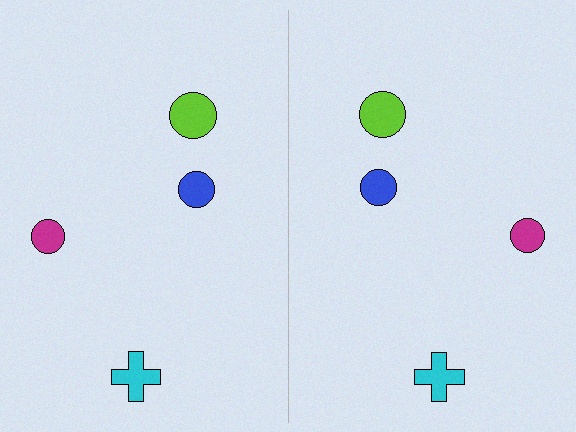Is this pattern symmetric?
Yes, this pattern has bilateral (reflection) symmetry.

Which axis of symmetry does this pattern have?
The pattern has a vertical axis of symmetry running through the center of the image.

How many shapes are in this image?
There are 8 shapes in this image.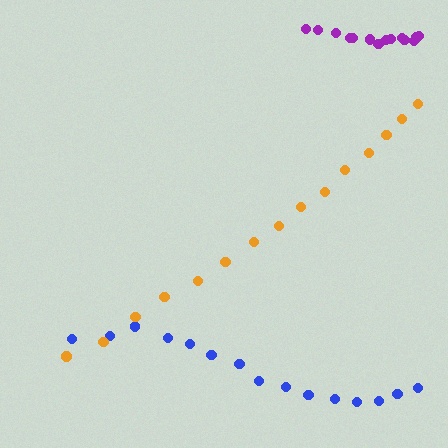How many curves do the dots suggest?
There are 3 distinct paths.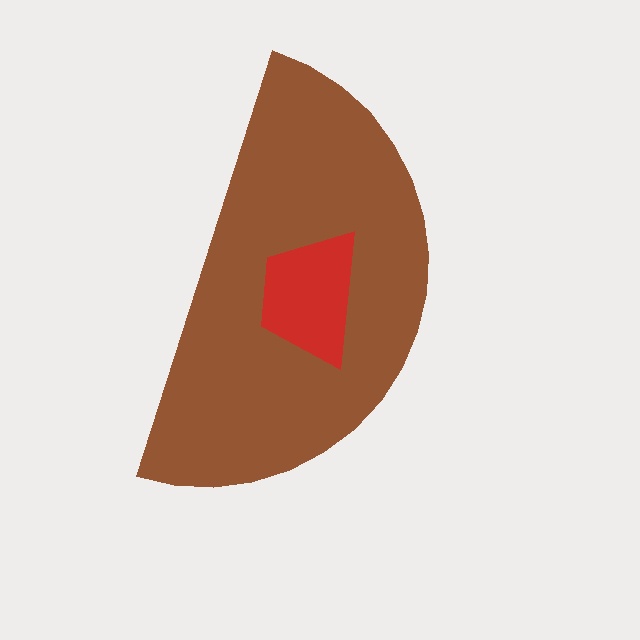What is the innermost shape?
The red trapezoid.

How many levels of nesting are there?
2.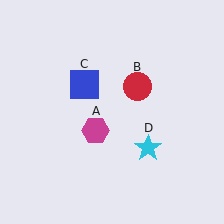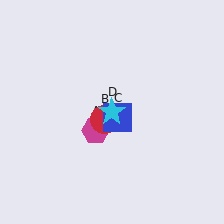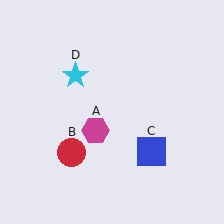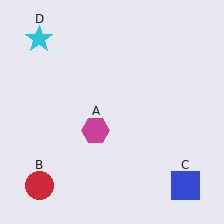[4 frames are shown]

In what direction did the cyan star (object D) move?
The cyan star (object D) moved up and to the left.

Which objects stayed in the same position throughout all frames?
Magenta hexagon (object A) remained stationary.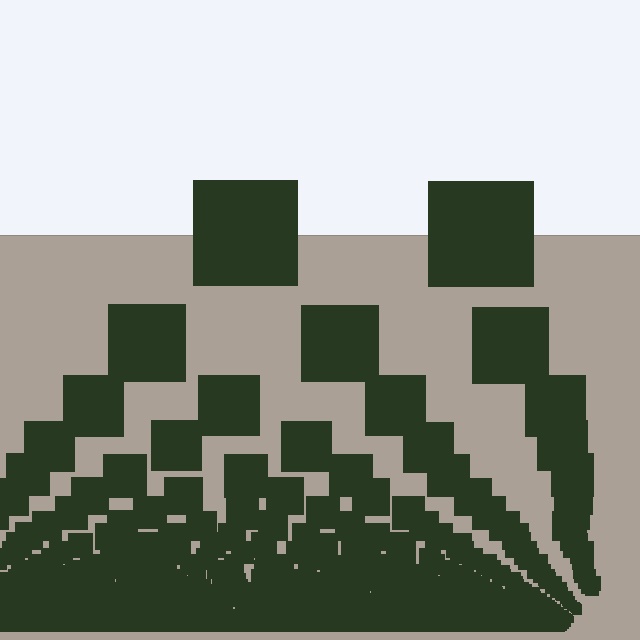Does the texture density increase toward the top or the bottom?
Density increases toward the bottom.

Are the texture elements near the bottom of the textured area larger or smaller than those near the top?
Smaller. The gradient is inverted — elements near the bottom are smaller and denser.